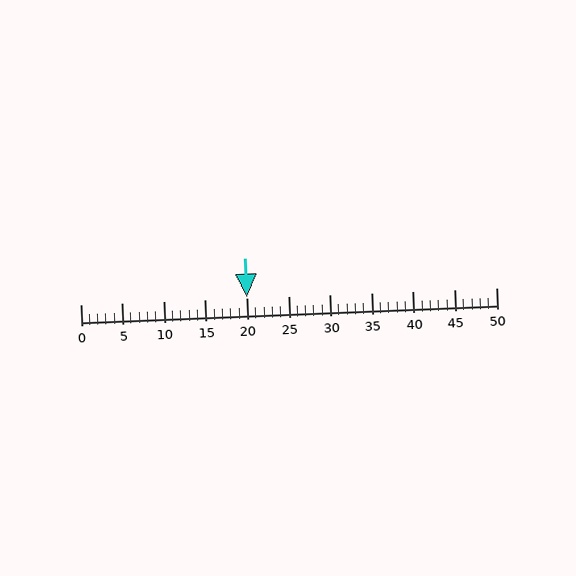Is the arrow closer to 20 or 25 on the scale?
The arrow is closer to 20.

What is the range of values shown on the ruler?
The ruler shows values from 0 to 50.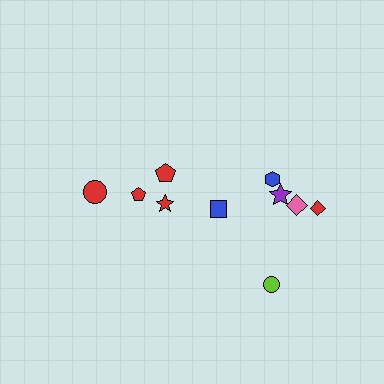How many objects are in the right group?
There are 6 objects.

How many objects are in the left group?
There are 4 objects.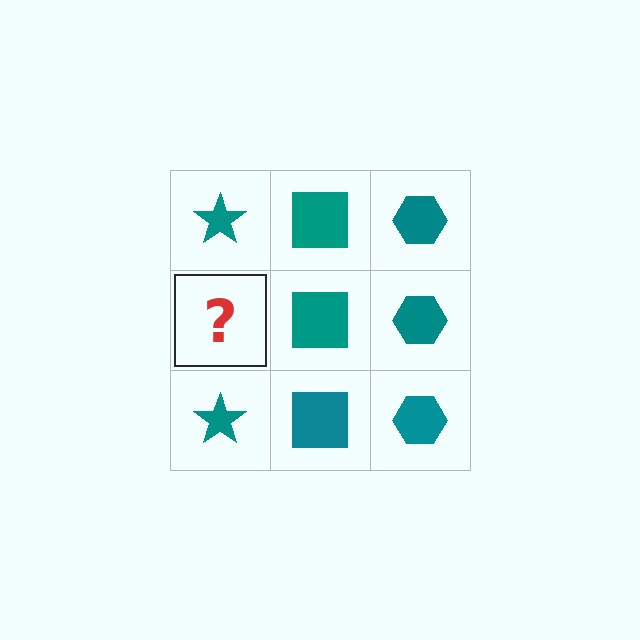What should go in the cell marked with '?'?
The missing cell should contain a teal star.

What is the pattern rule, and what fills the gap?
The rule is that each column has a consistent shape. The gap should be filled with a teal star.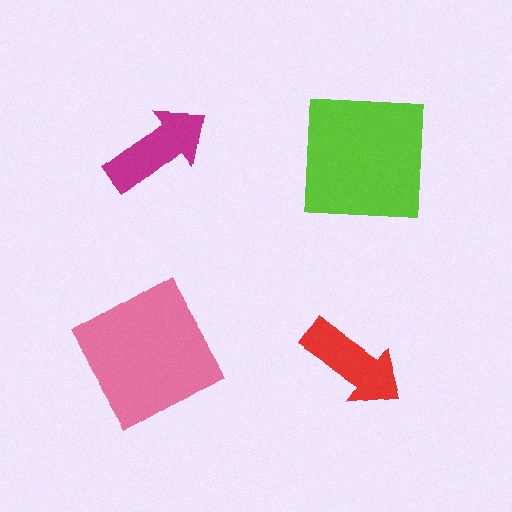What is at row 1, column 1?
A magenta arrow.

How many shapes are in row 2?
2 shapes.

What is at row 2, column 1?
A pink diamond.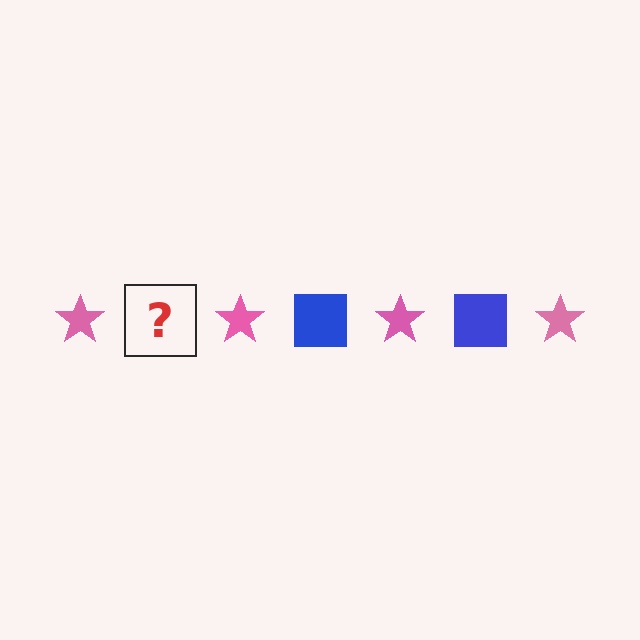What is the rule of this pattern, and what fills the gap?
The rule is that the pattern alternates between pink star and blue square. The gap should be filled with a blue square.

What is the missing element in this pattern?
The missing element is a blue square.